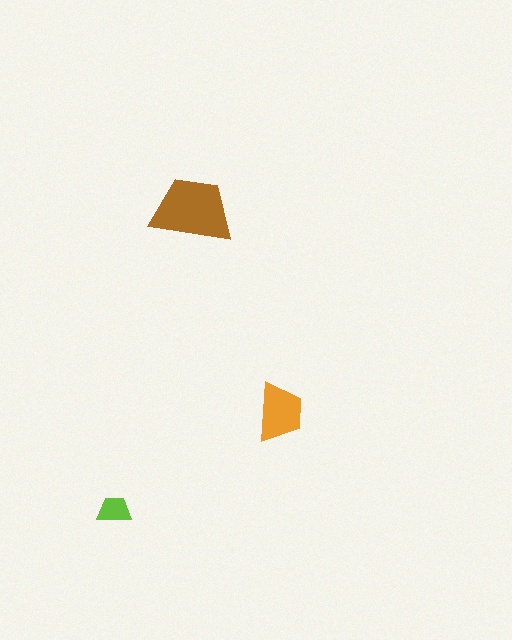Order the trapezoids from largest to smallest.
the brown one, the orange one, the lime one.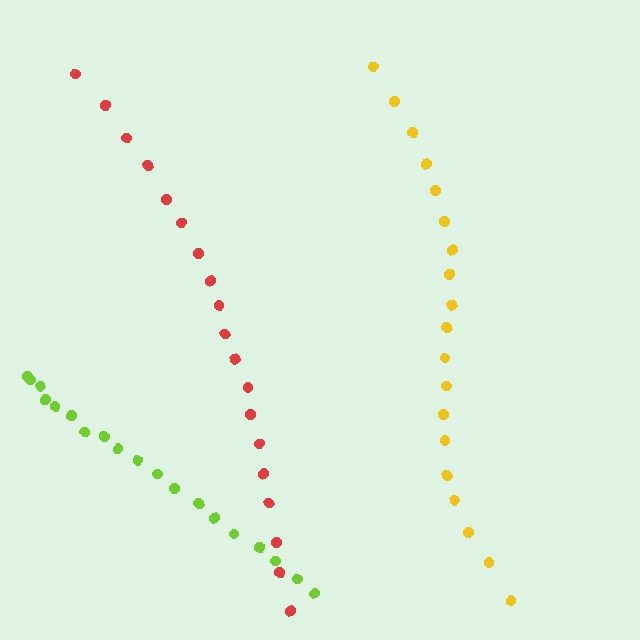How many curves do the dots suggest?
There are 3 distinct paths.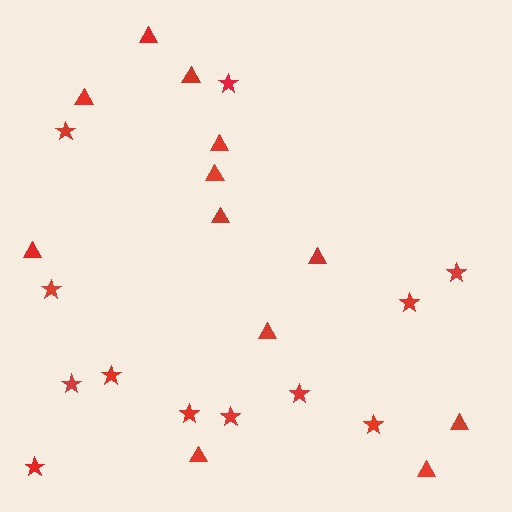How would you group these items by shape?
There are 2 groups: one group of triangles (12) and one group of stars (12).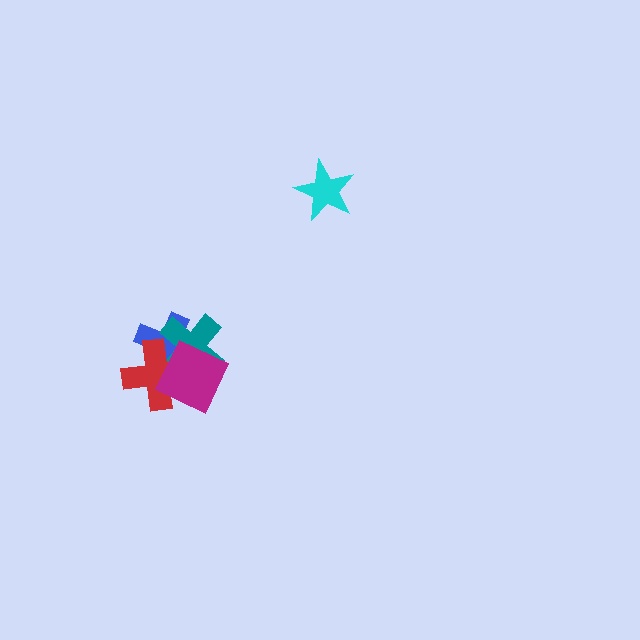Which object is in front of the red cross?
The magenta square is in front of the red cross.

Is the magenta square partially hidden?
No, no other shape covers it.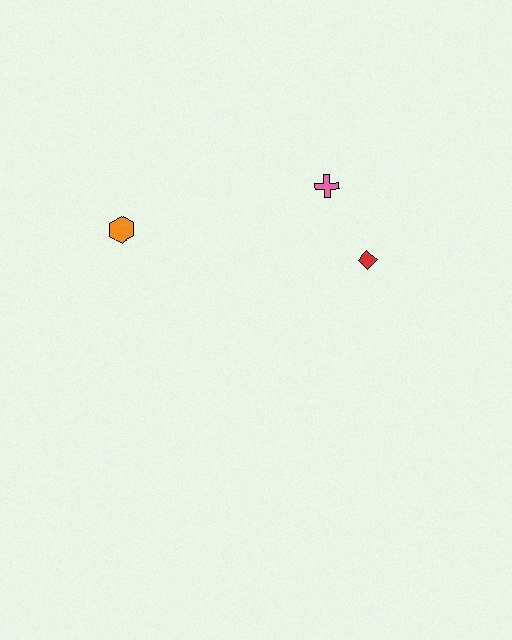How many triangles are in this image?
There are no triangles.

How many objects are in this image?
There are 3 objects.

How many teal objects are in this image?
There are no teal objects.